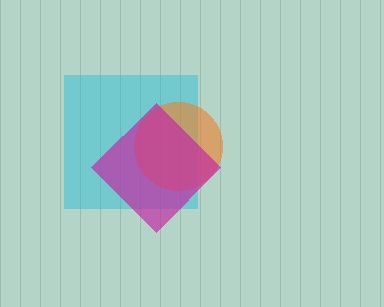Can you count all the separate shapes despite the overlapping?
Yes, there are 3 separate shapes.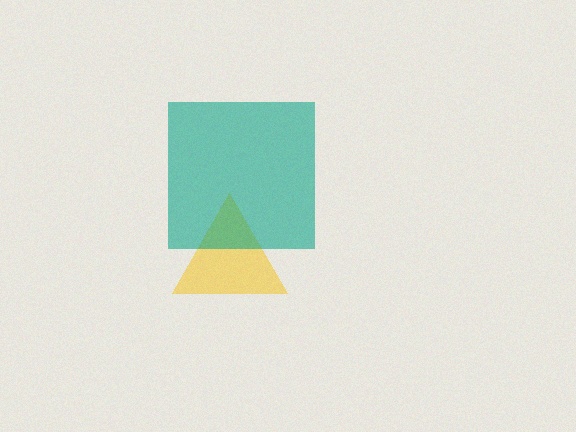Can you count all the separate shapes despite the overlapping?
Yes, there are 2 separate shapes.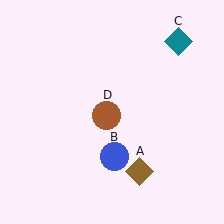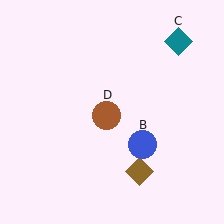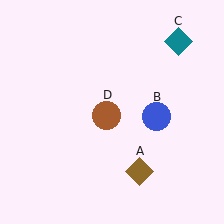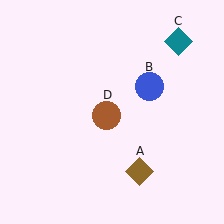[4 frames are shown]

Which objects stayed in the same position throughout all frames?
Brown diamond (object A) and teal diamond (object C) and brown circle (object D) remained stationary.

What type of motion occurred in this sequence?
The blue circle (object B) rotated counterclockwise around the center of the scene.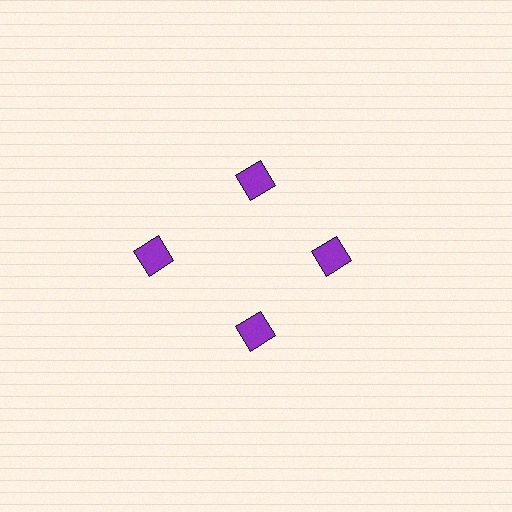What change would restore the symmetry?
The symmetry would be restored by moving it inward, back onto the ring so that all 4 squares sit at equal angles and equal distance from the center.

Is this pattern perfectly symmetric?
No. The 4 purple squares are arranged in a ring, but one element near the 9 o'clock position is pushed outward from the center, breaking the 4-fold rotational symmetry.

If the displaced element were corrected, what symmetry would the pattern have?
It would have 4-fold rotational symmetry — the pattern would map onto itself every 90 degrees.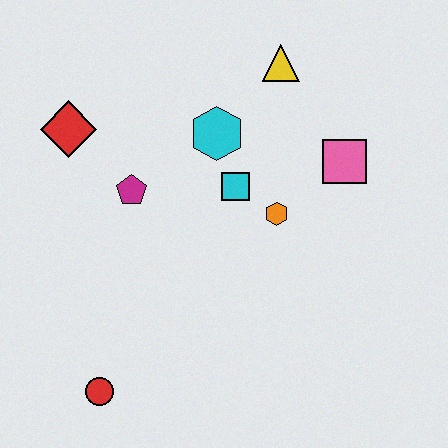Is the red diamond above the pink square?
Yes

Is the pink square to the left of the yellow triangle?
No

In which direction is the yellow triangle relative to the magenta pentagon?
The yellow triangle is to the right of the magenta pentagon.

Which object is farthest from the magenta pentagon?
The pink square is farthest from the magenta pentagon.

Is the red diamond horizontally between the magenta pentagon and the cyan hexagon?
No